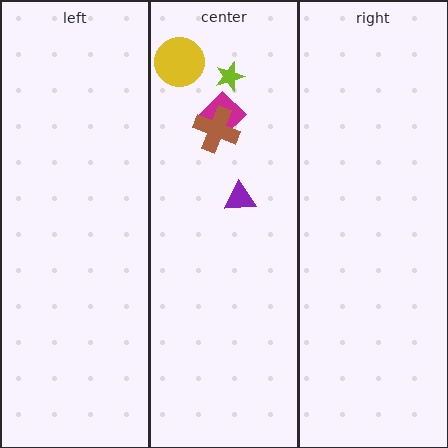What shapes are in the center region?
The purple triangle, the yellow circle, the magenta diamond, the lime star, the brown cross.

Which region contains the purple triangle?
The center region.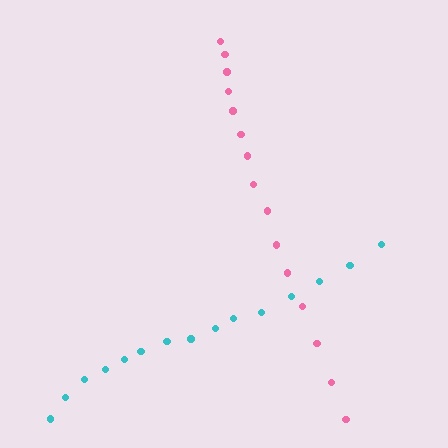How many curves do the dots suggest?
There are 2 distinct paths.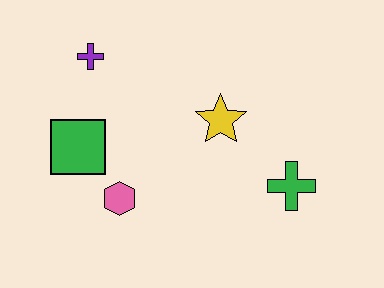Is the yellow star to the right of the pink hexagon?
Yes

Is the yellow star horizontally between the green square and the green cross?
Yes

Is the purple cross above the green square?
Yes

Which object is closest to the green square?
The pink hexagon is closest to the green square.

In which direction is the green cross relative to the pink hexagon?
The green cross is to the right of the pink hexagon.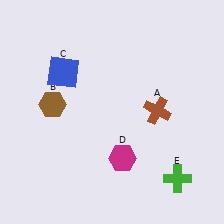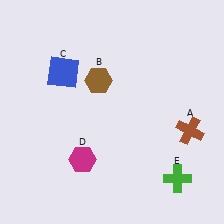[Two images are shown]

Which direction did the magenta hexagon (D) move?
The magenta hexagon (D) moved left.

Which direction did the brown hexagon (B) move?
The brown hexagon (B) moved right.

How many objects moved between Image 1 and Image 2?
3 objects moved between the two images.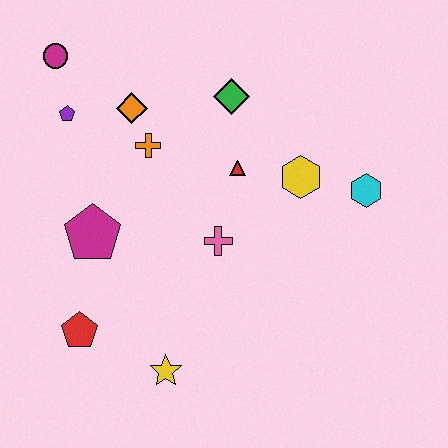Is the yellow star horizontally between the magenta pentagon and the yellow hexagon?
Yes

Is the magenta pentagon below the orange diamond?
Yes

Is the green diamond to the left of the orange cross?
No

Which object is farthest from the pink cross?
The magenta circle is farthest from the pink cross.